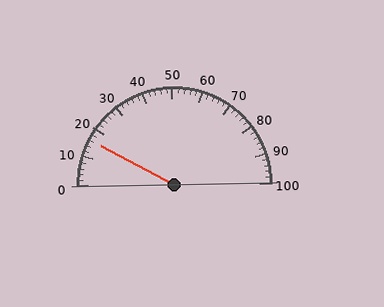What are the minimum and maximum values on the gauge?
The gauge ranges from 0 to 100.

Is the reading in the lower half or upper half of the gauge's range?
The reading is in the lower half of the range (0 to 100).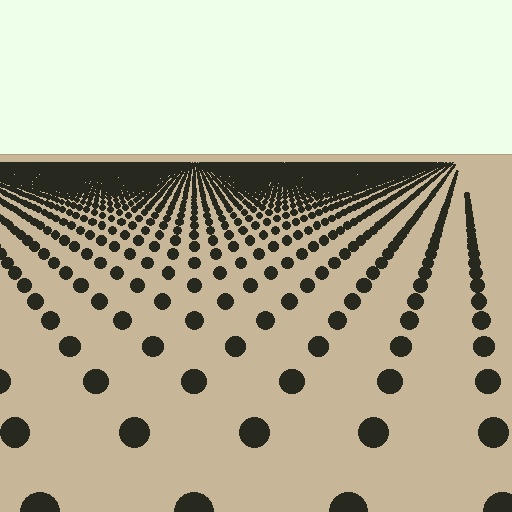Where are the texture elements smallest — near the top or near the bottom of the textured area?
Near the top.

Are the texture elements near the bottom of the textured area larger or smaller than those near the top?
Larger. Near the bottom, elements are closer to the viewer and appear at a bigger on-screen size.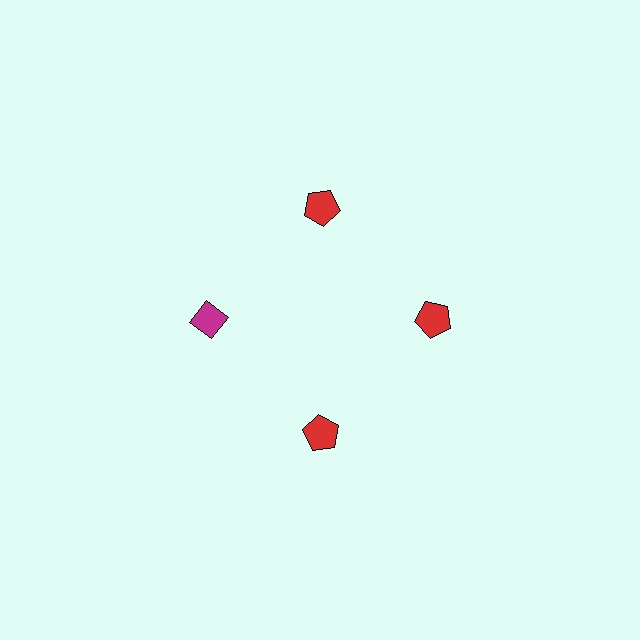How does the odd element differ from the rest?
It differs in both color (magenta instead of red) and shape (diamond instead of pentagon).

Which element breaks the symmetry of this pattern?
The magenta diamond at roughly the 9 o'clock position breaks the symmetry. All other shapes are red pentagons.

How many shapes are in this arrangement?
There are 4 shapes arranged in a ring pattern.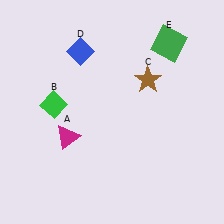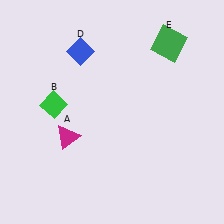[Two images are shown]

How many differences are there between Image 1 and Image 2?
There is 1 difference between the two images.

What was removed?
The brown star (C) was removed in Image 2.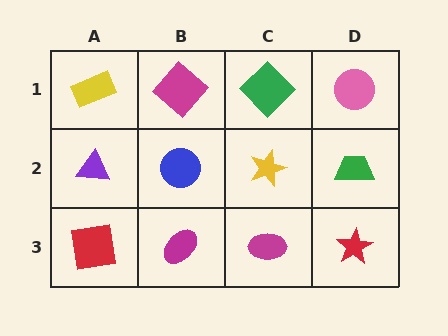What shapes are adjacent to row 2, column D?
A pink circle (row 1, column D), a red star (row 3, column D), a yellow star (row 2, column C).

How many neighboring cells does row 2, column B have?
4.